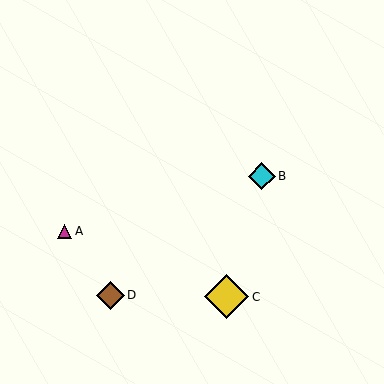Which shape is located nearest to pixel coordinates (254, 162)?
The cyan diamond (labeled B) at (262, 176) is nearest to that location.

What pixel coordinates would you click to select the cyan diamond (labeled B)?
Click at (262, 176) to select the cyan diamond B.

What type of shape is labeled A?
Shape A is a magenta triangle.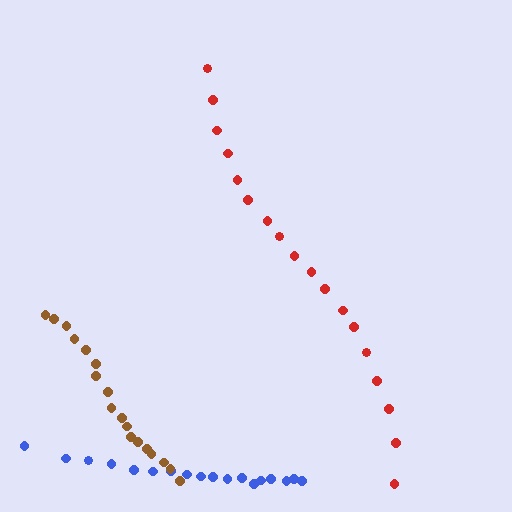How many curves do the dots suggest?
There are 3 distinct paths.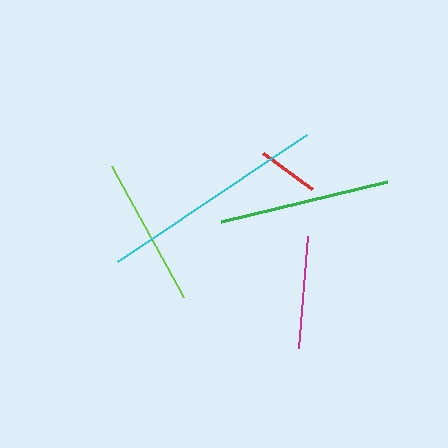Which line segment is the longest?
The cyan line is the longest at approximately 228 pixels.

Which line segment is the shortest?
The red line is the shortest at approximately 61 pixels.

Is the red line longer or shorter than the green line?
The green line is longer than the red line.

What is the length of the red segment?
The red segment is approximately 61 pixels long.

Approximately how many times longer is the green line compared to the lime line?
The green line is approximately 1.1 times the length of the lime line.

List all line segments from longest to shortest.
From longest to shortest: cyan, green, lime, magenta, red.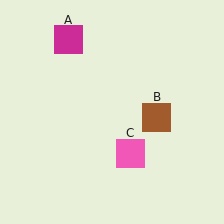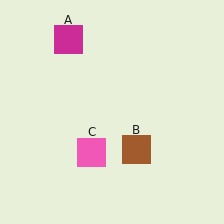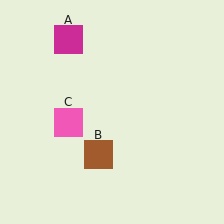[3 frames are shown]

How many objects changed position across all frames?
2 objects changed position: brown square (object B), pink square (object C).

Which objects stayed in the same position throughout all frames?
Magenta square (object A) remained stationary.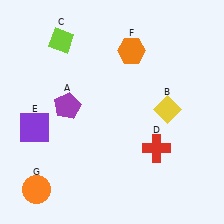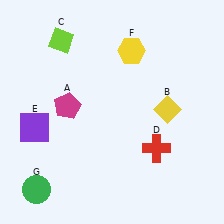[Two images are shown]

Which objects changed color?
A changed from purple to magenta. F changed from orange to yellow. G changed from orange to green.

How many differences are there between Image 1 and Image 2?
There are 3 differences between the two images.